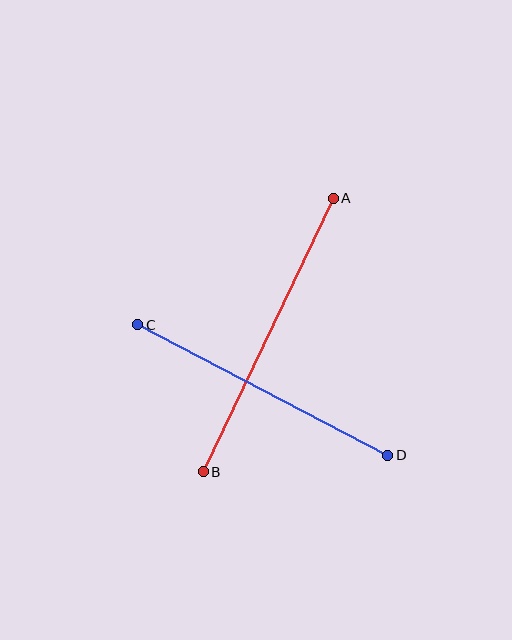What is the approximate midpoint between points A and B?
The midpoint is at approximately (268, 335) pixels.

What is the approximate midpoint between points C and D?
The midpoint is at approximately (263, 390) pixels.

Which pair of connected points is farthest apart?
Points A and B are farthest apart.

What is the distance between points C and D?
The distance is approximately 282 pixels.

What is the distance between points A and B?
The distance is approximately 303 pixels.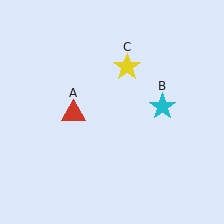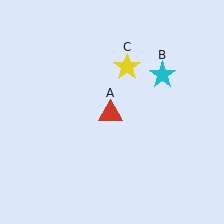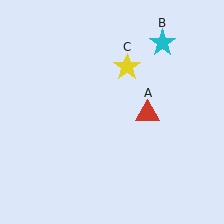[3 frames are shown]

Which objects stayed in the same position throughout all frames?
Yellow star (object C) remained stationary.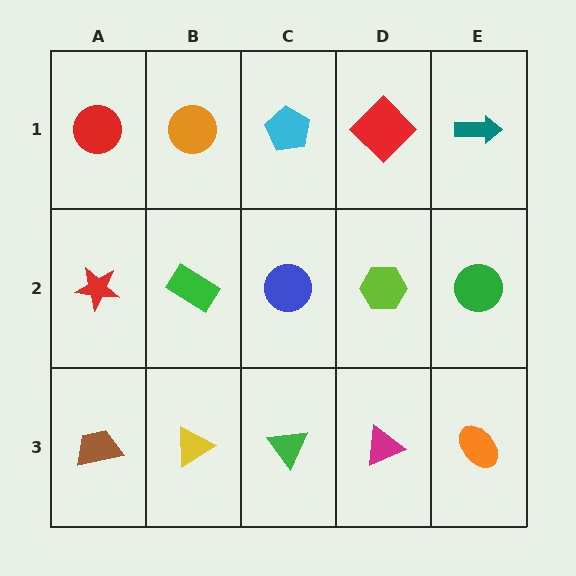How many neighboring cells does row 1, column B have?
3.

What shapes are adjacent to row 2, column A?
A red circle (row 1, column A), a brown trapezoid (row 3, column A), a green rectangle (row 2, column B).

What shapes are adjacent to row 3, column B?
A green rectangle (row 2, column B), a brown trapezoid (row 3, column A), a green triangle (row 3, column C).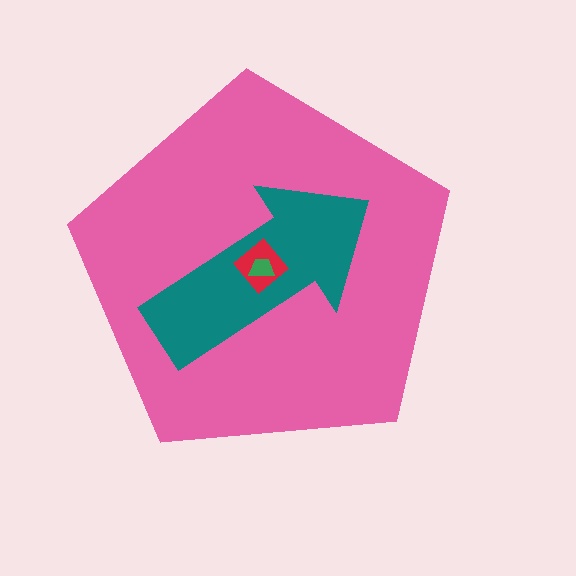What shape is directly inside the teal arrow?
The red diamond.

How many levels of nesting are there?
4.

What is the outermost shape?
The pink pentagon.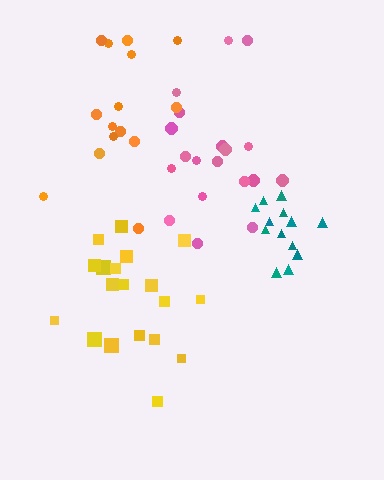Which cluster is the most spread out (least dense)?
Orange.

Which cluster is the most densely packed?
Teal.